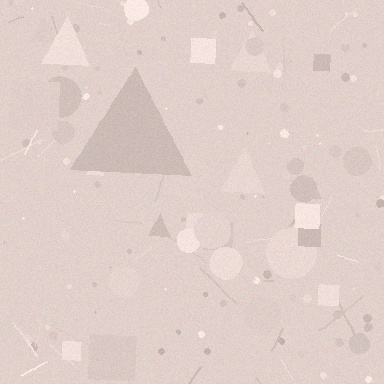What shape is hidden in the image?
A triangle is hidden in the image.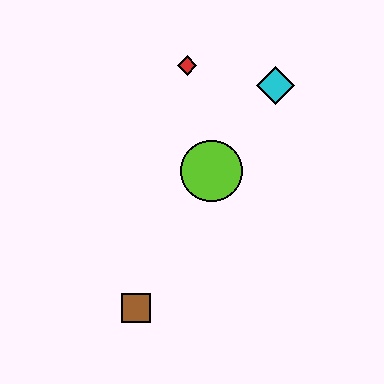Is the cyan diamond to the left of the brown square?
No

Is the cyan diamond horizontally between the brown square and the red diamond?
No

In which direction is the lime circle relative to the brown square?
The lime circle is above the brown square.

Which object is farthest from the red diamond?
The brown square is farthest from the red diamond.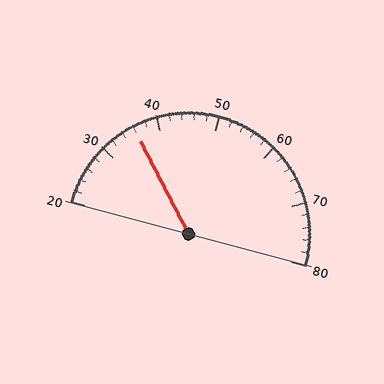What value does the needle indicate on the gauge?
The needle indicates approximately 36.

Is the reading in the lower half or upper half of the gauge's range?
The reading is in the lower half of the range (20 to 80).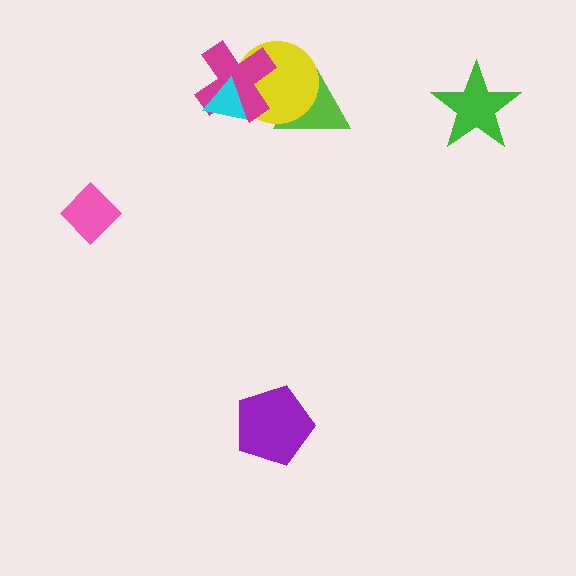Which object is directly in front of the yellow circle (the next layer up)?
The magenta cross is directly in front of the yellow circle.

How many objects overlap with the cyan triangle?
2 objects overlap with the cyan triangle.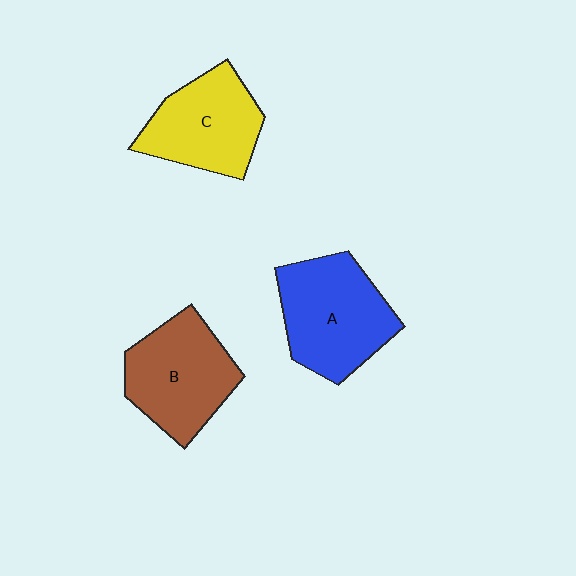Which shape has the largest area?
Shape A (blue).